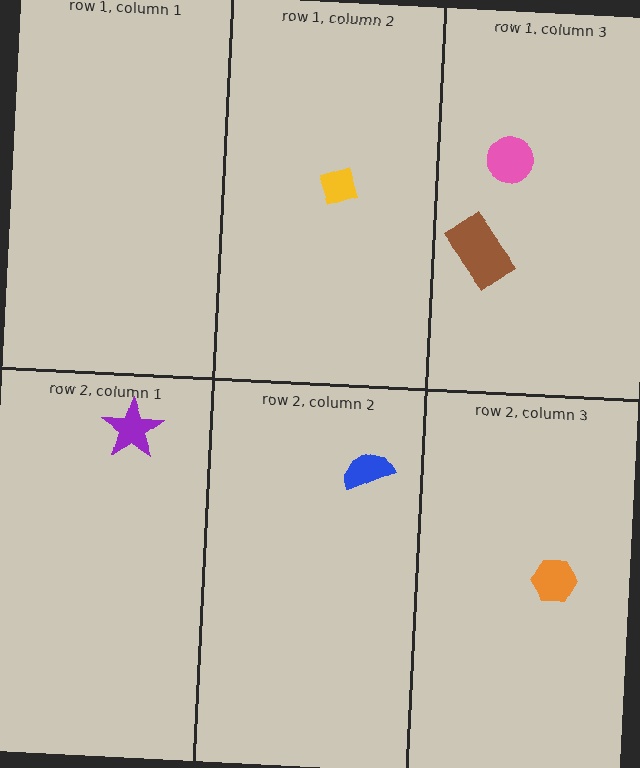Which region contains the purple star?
The row 2, column 1 region.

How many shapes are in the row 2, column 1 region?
1.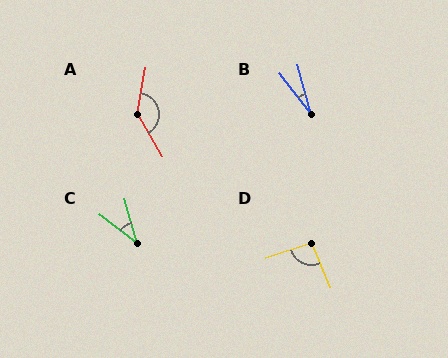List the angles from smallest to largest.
B (22°), C (37°), D (95°), A (139°).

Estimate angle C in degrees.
Approximately 37 degrees.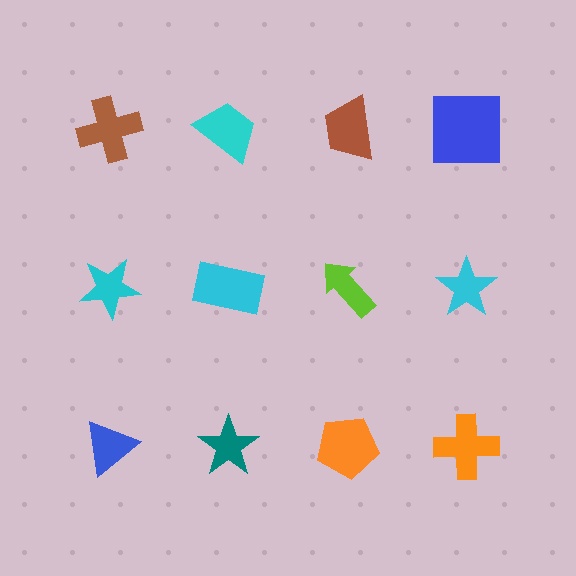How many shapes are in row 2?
4 shapes.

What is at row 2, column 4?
A cyan star.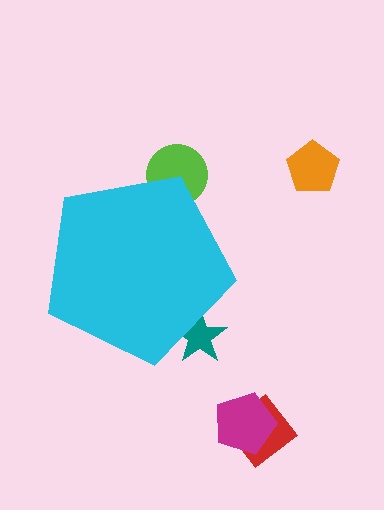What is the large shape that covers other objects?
A cyan pentagon.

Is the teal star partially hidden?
Yes, the teal star is partially hidden behind the cyan pentagon.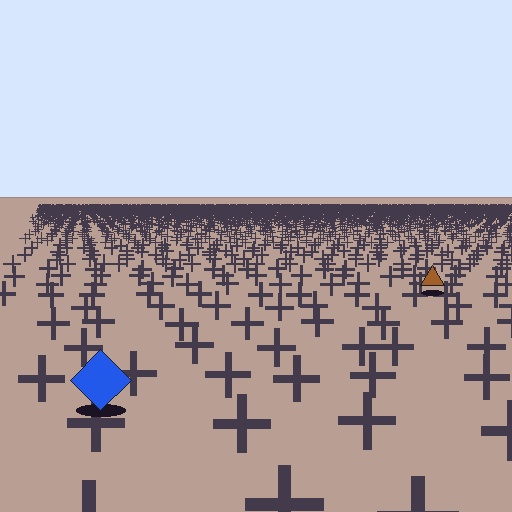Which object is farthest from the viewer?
The brown triangle is farthest from the viewer. It appears smaller and the ground texture around it is denser.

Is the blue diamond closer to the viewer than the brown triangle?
Yes. The blue diamond is closer — you can tell from the texture gradient: the ground texture is coarser near it.